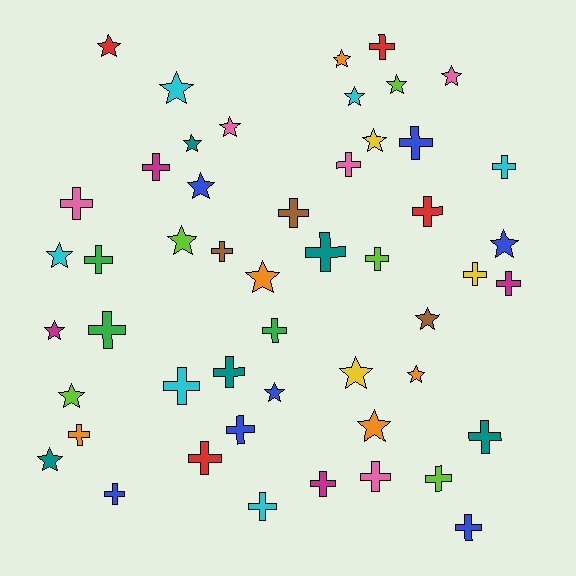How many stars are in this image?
There are 22 stars.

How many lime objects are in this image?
There are 5 lime objects.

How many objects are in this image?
There are 50 objects.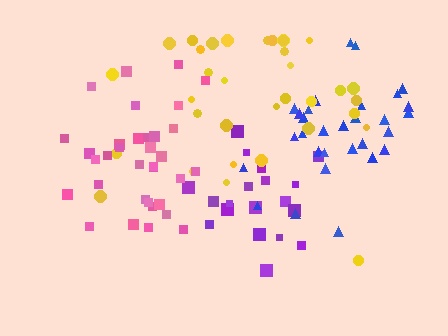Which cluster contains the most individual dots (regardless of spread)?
Yellow (34).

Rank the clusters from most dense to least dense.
purple, pink, blue, yellow.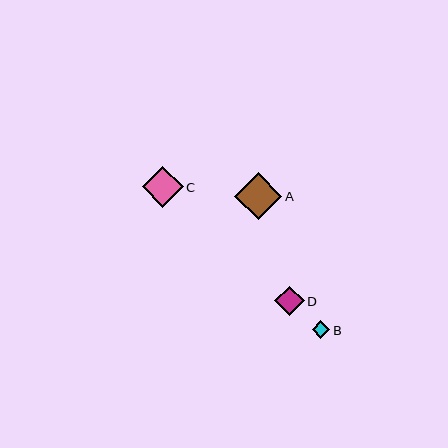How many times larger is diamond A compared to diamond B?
Diamond A is approximately 2.6 times the size of diamond B.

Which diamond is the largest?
Diamond A is the largest with a size of approximately 47 pixels.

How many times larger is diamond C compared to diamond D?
Diamond C is approximately 1.4 times the size of diamond D.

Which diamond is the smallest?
Diamond B is the smallest with a size of approximately 18 pixels.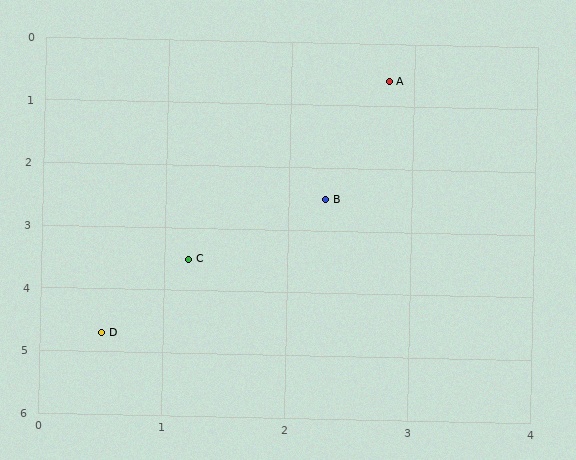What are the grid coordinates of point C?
Point C is at approximately (1.2, 3.5).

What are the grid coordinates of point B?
Point B is at approximately (2.3, 2.5).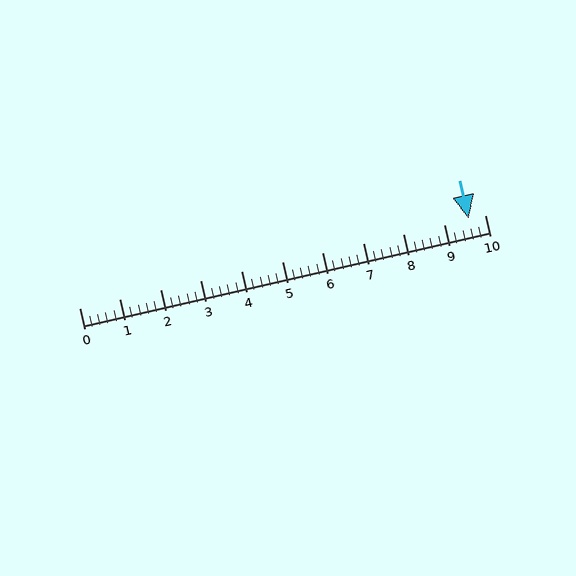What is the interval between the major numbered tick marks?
The major tick marks are spaced 1 units apart.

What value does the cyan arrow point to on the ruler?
The cyan arrow points to approximately 9.6.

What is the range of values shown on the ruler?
The ruler shows values from 0 to 10.